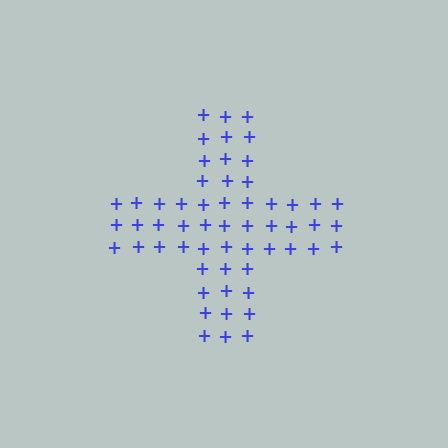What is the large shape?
The large shape is a cross.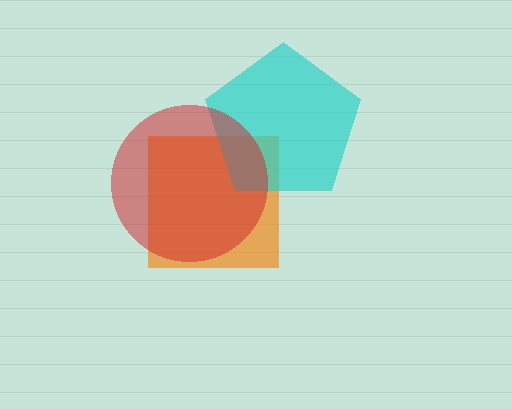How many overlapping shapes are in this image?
There are 3 overlapping shapes in the image.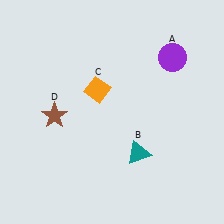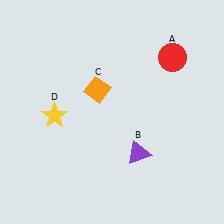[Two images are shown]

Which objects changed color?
A changed from purple to red. B changed from teal to purple. D changed from brown to yellow.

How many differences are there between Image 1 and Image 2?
There are 3 differences between the two images.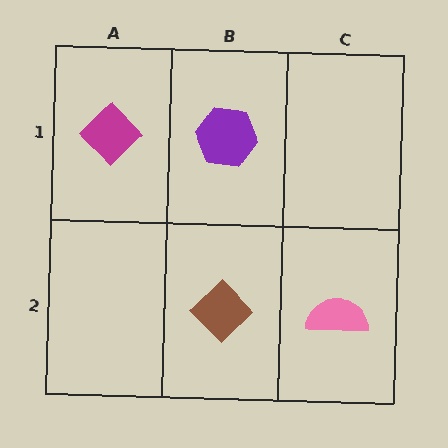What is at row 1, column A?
A magenta diamond.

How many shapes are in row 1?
2 shapes.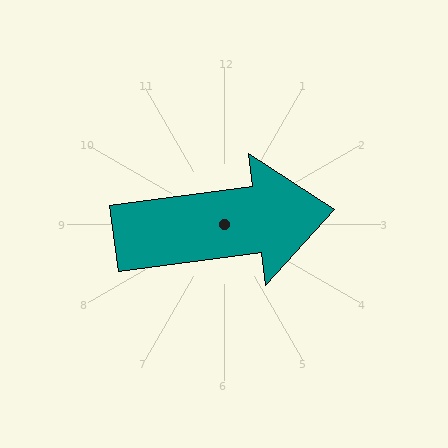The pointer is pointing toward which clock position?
Roughly 3 o'clock.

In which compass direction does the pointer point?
East.